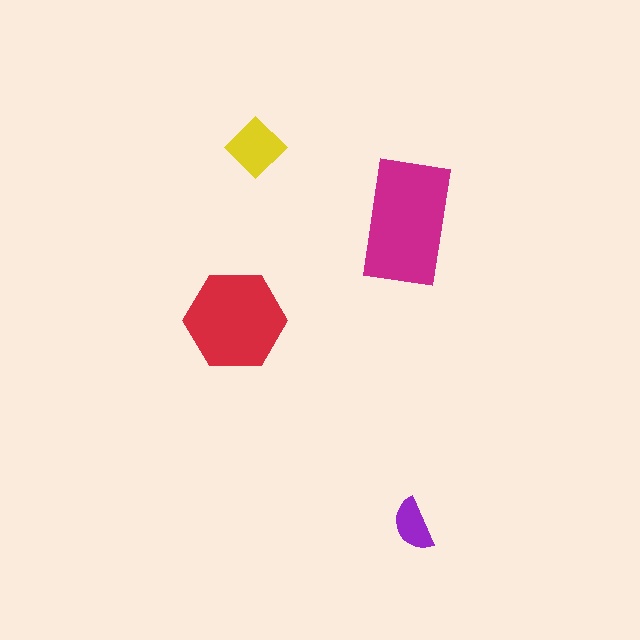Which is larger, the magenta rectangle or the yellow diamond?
The magenta rectangle.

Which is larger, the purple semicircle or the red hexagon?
The red hexagon.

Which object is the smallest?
The purple semicircle.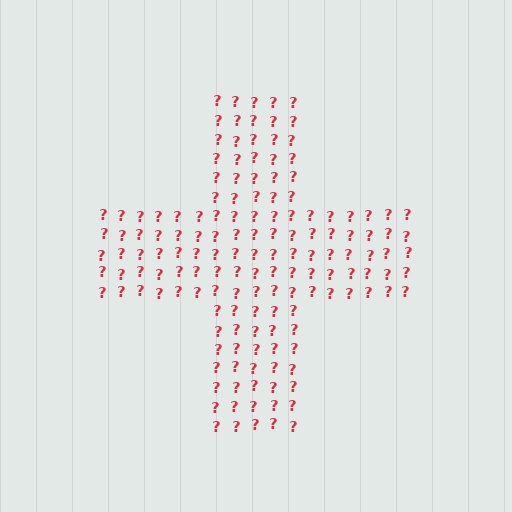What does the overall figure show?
The overall figure shows a cross.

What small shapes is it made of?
It is made of small question marks.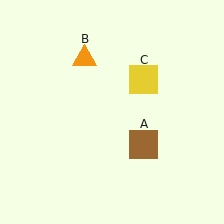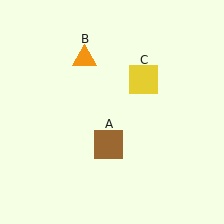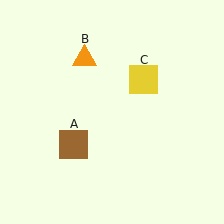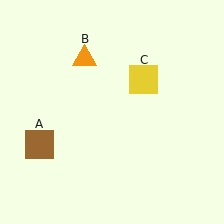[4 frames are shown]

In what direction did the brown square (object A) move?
The brown square (object A) moved left.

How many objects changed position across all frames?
1 object changed position: brown square (object A).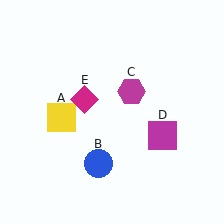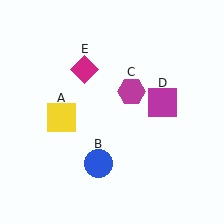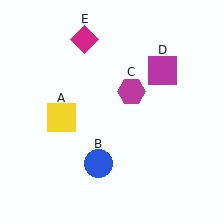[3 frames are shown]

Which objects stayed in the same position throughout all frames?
Yellow square (object A) and blue circle (object B) and magenta hexagon (object C) remained stationary.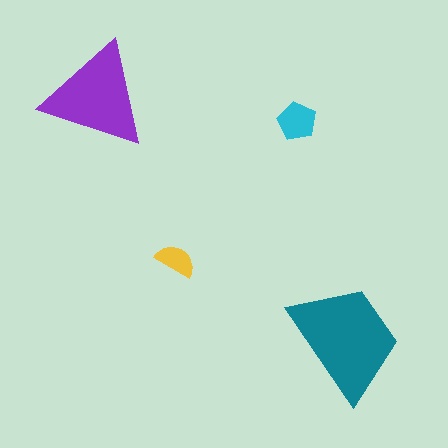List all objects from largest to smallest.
The teal trapezoid, the purple triangle, the cyan pentagon, the yellow semicircle.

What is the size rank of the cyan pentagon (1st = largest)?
3rd.